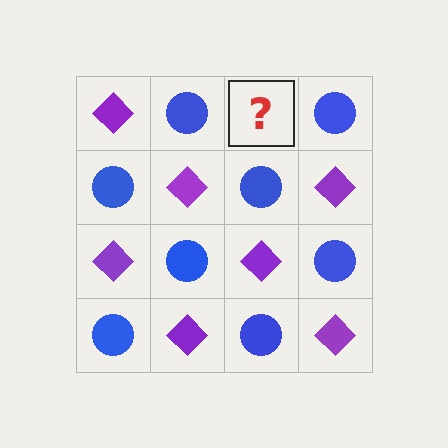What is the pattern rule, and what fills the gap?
The rule is that it alternates purple diamond and blue circle in a checkerboard pattern. The gap should be filled with a purple diamond.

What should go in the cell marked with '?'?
The missing cell should contain a purple diamond.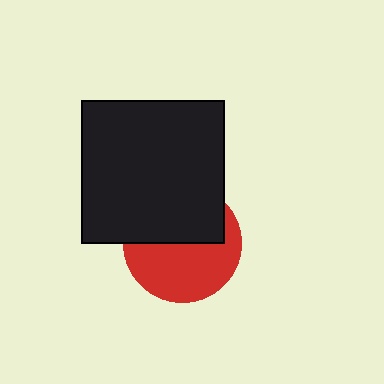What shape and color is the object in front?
The object in front is a black square.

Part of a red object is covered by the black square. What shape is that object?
It is a circle.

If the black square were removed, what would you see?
You would see the complete red circle.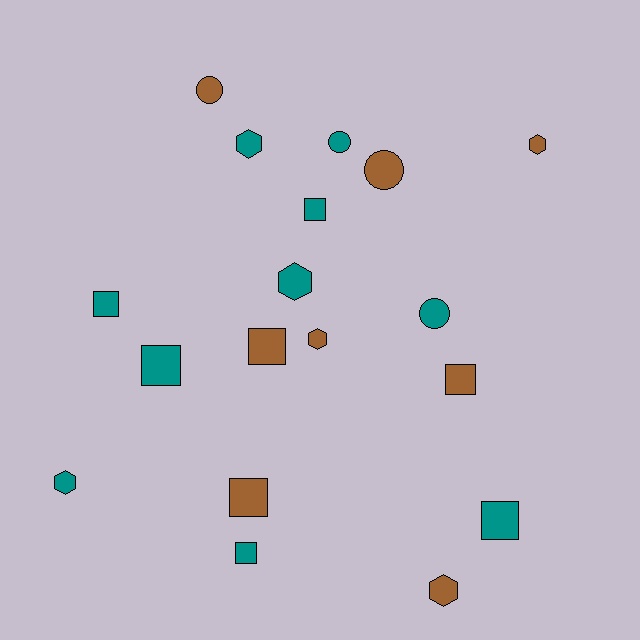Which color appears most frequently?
Teal, with 10 objects.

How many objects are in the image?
There are 18 objects.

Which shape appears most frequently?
Square, with 8 objects.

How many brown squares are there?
There are 3 brown squares.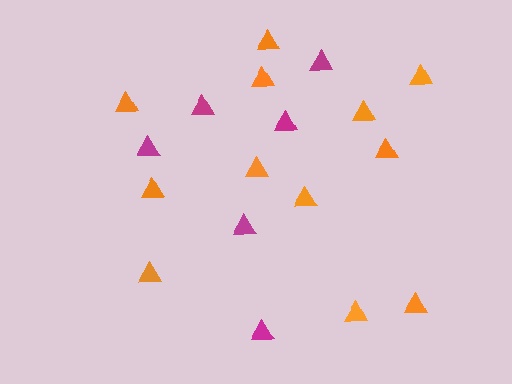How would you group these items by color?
There are 2 groups: one group of magenta triangles (6) and one group of orange triangles (12).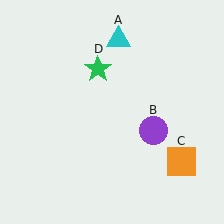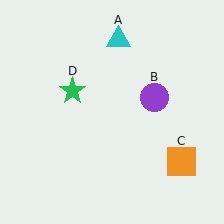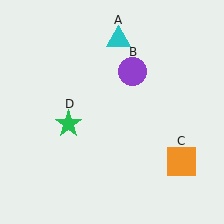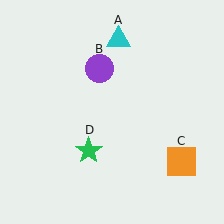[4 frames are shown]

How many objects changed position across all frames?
2 objects changed position: purple circle (object B), green star (object D).